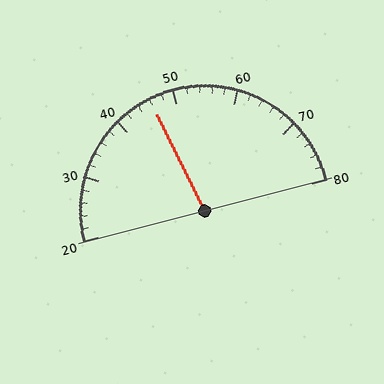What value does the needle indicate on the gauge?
The needle indicates approximately 46.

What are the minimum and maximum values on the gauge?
The gauge ranges from 20 to 80.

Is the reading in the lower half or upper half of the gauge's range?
The reading is in the lower half of the range (20 to 80).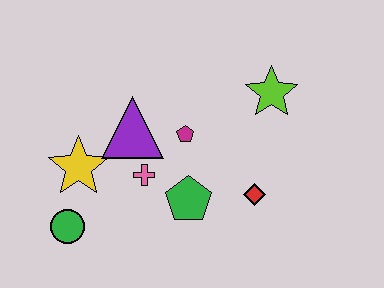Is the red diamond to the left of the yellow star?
No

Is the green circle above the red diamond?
No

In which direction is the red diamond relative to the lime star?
The red diamond is below the lime star.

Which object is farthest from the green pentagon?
The lime star is farthest from the green pentagon.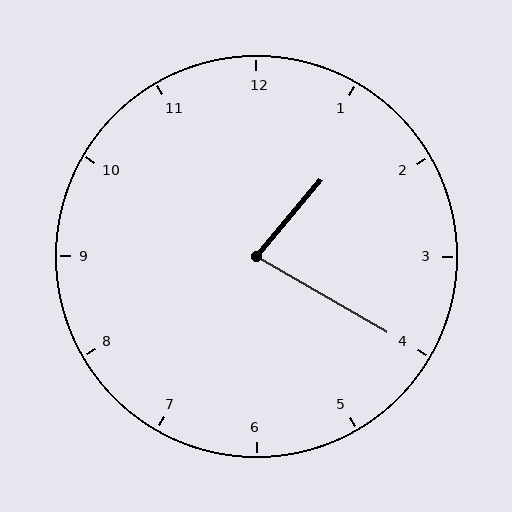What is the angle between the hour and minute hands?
Approximately 80 degrees.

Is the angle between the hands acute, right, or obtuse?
It is acute.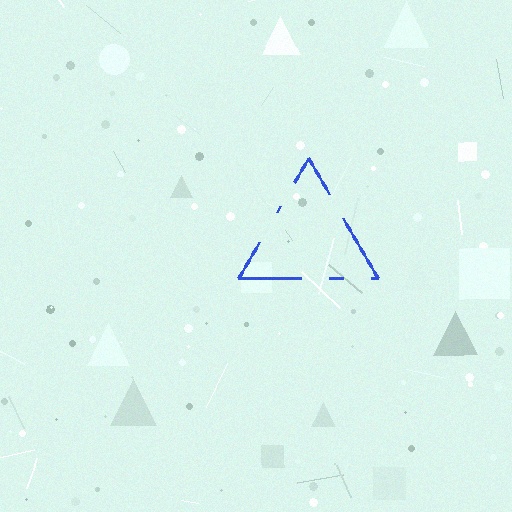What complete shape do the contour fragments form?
The contour fragments form a triangle.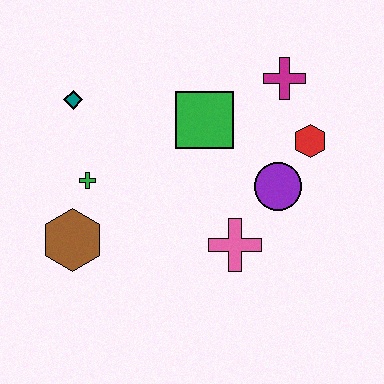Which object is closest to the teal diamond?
The green cross is closest to the teal diamond.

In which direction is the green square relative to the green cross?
The green square is to the right of the green cross.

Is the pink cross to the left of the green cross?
No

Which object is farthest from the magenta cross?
The brown hexagon is farthest from the magenta cross.